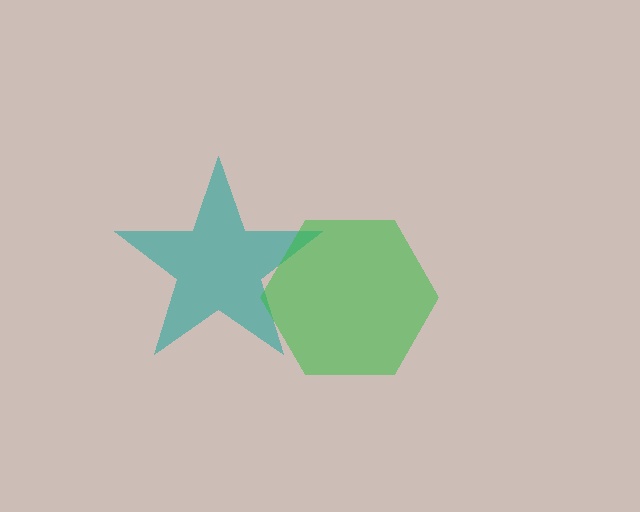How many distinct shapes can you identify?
There are 2 distinct shapes: a teal star, a green hexagon.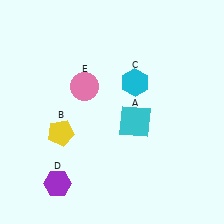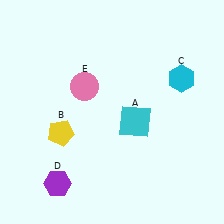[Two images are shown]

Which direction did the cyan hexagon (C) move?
The cyan hexagon (C) moved right.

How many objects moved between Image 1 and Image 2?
1 object moved between the two images.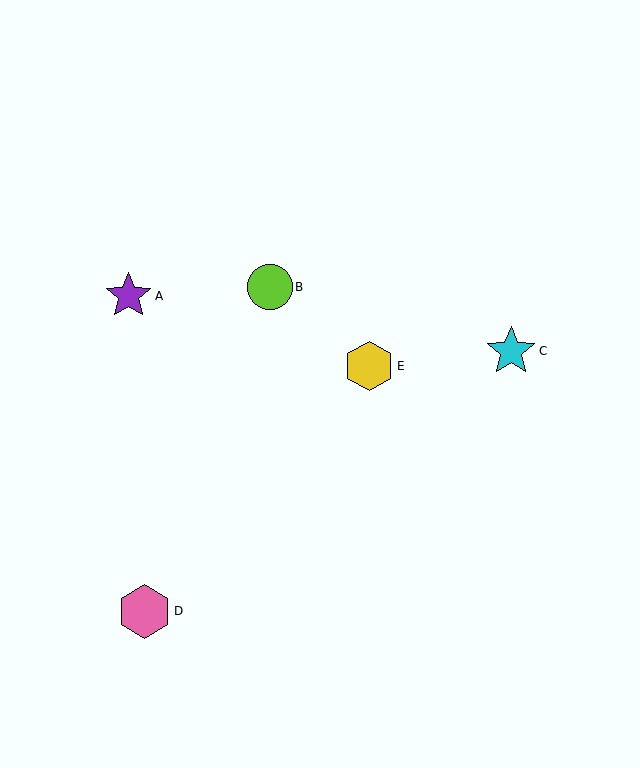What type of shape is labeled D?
Shape D is a pink hexagon.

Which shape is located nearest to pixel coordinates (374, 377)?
The yellow hexagon (labeled E) at (369, 366) is nearest to that location.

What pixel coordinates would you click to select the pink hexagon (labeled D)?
Click at (145, 611) to select the pink hexagon D.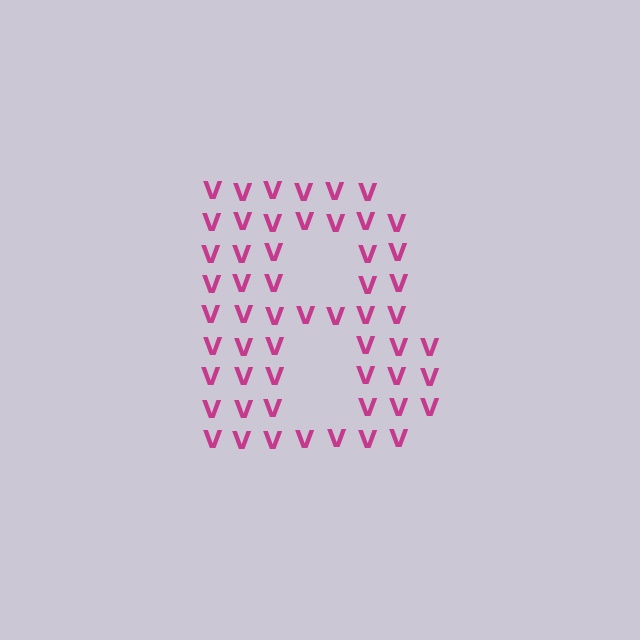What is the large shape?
The large shape is the letter B.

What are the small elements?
The small elements are letter V's.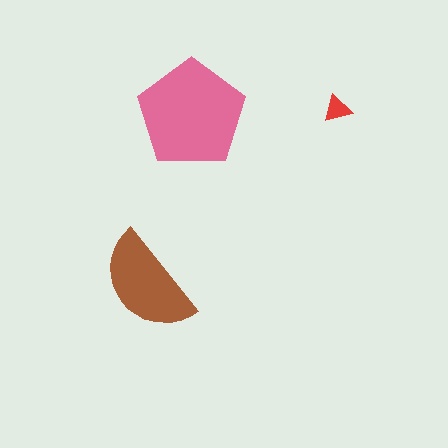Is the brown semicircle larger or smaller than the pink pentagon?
Smaller.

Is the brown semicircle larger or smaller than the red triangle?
Larger.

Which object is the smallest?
The red triangle.